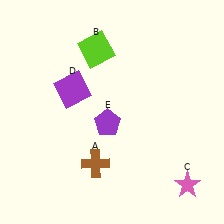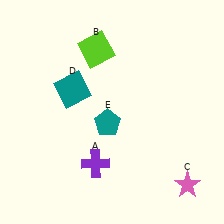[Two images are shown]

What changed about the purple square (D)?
In Image 1, D is purple. In Image 2, it changed to teal.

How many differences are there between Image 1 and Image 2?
There are 3 differences between the two images.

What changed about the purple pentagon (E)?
In Image 1, E is purple. In Image 2, it changed to teal.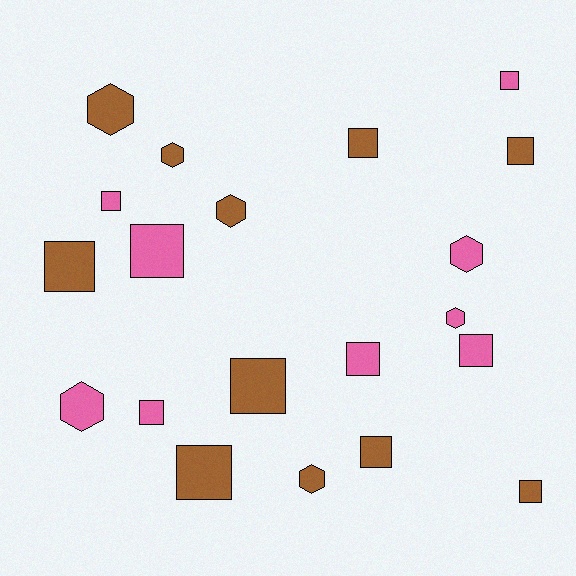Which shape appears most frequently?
Square, with 13 objects.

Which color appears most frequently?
Brown, with 11 objects.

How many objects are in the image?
There are 20 objects.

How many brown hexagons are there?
There are 4 brown hexagons.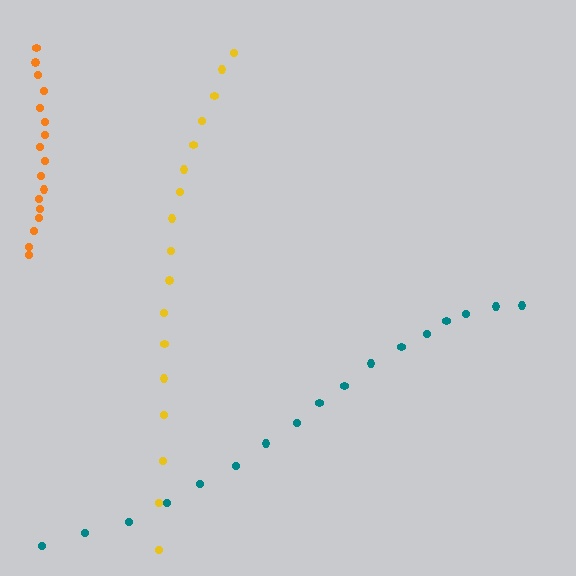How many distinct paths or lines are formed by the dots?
There are 3 distinct paths.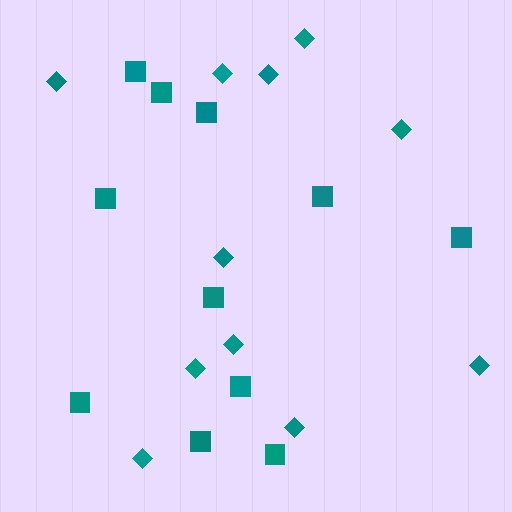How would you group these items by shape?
There are 2 groups: one group of squares (11) and one group of diamonds (11).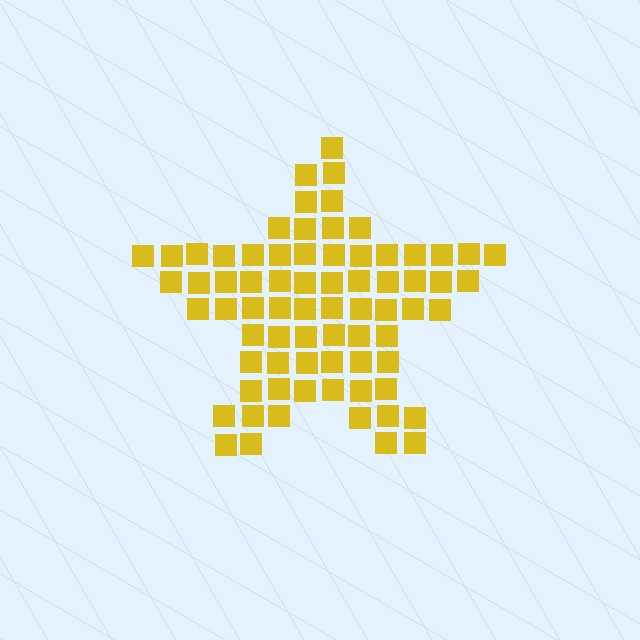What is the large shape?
The large shape is a star.